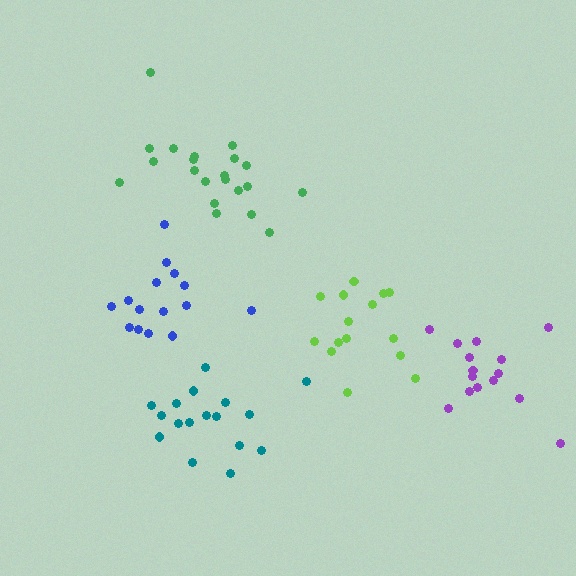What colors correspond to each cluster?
The clusters are colored: teal, blue, green, lime, purple.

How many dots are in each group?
Group 1: 17 dots, Group 2: 15 dots, Group 3: 21 dots, Group 4: 15 dots, Group 5: 15 dots (83 total).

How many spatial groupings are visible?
There are 5 spatial groupings.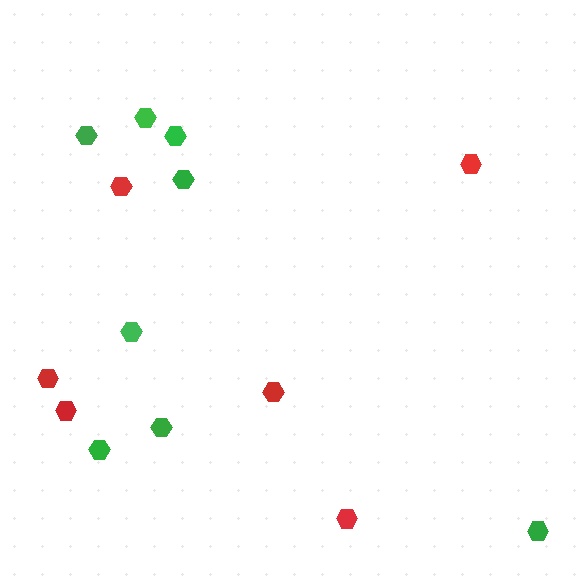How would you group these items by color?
There are 2 groups: one group of green hexagons (8) and one group of red hexagons (6).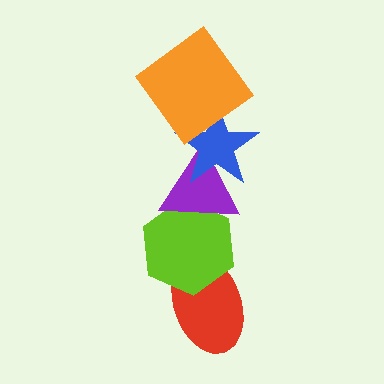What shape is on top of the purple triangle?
The blue star is on top of the purple triangle.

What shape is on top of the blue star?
The orange diamond is on top of the blue star.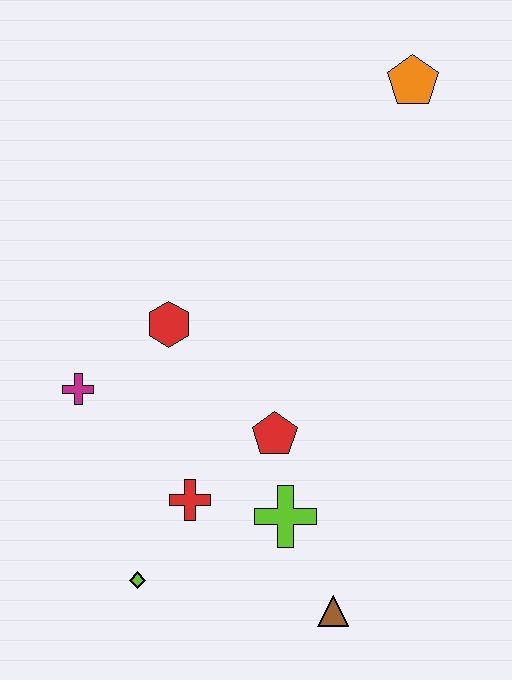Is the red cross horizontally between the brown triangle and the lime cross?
No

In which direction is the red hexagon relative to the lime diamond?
The red hexagon is above the lime diamond.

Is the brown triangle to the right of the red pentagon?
Yes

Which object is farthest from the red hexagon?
The orange pentagon is farthest from the red hexagon.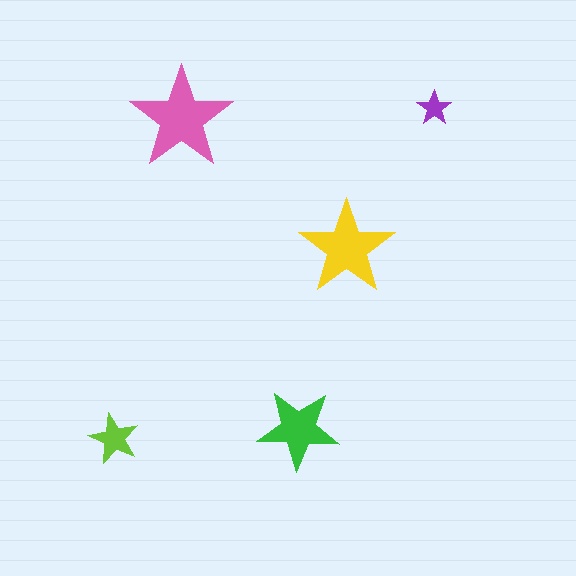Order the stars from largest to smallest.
the pink one, the yellow one, the green one, the lime one, the purple one.